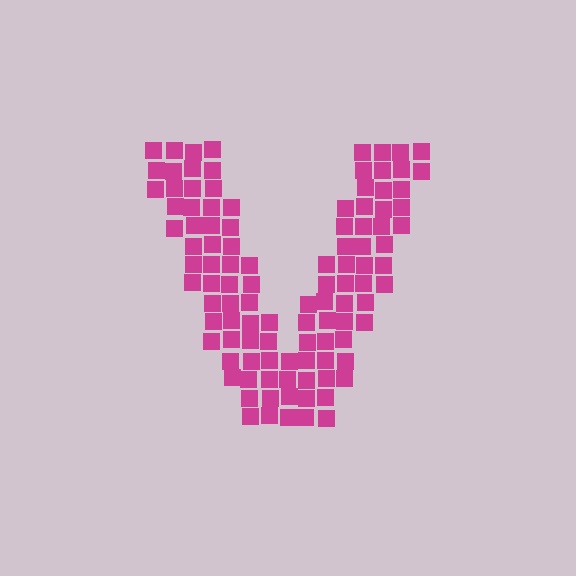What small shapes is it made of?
It is made of small squares.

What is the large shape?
The large shape is the letter V.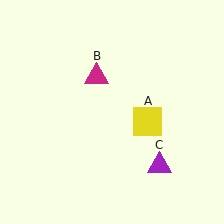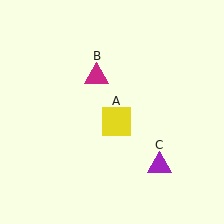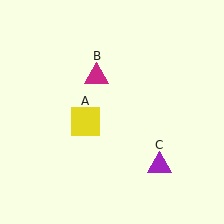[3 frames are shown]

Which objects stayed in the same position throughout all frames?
Magenta triangle (object B) and purple triangle (object C) remained stationary.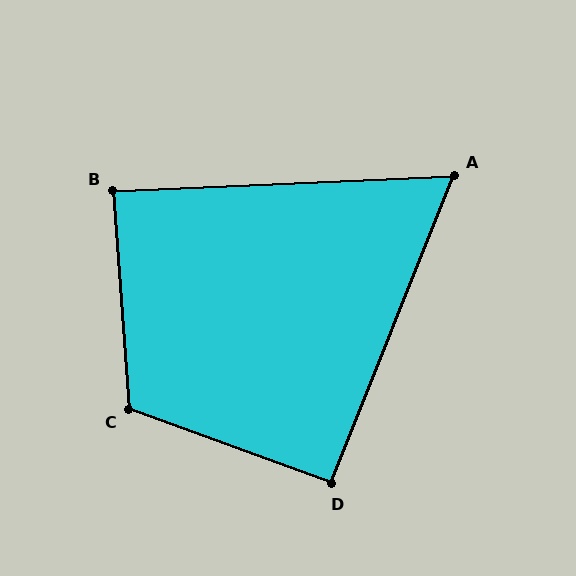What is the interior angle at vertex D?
Approximately 92 degrees (approximately right).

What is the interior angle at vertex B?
Approximately 88 degrees (approximately right).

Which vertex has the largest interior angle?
C, at approximately 114 degrees.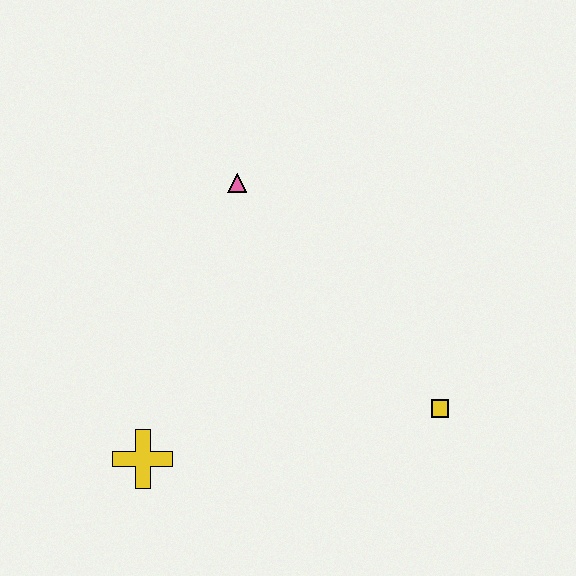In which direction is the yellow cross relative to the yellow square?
The yellow cross is to the left of the yellow square.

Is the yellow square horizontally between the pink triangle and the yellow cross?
No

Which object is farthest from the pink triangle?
The yellow square is farthest from the pink triangle.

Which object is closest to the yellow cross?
The pink triangle is closest to the yellow cross.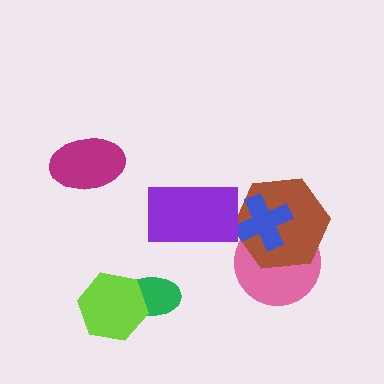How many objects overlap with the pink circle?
2 objects overlap with the pink circle.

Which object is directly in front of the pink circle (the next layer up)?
The brown hexagon is directly in front of the pink circle.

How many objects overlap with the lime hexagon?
1 object overlaps with the lime hexagon.